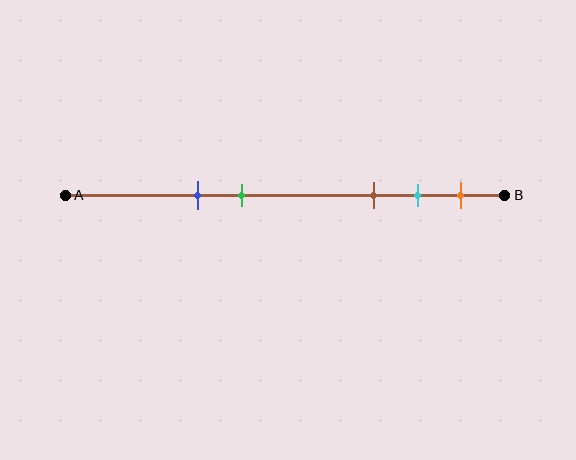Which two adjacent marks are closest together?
The cyan and orange marks are the closest adjacent pair.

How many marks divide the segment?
There are 5 marks dividing the segment.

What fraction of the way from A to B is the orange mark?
The orange mark is approximately 90% (0.9) of the way from A to B.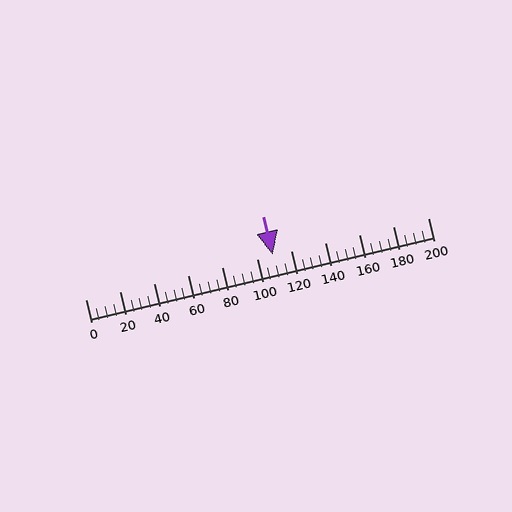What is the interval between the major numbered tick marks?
The major tick marks are spaced 20 units apart.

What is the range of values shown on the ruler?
The ruler shows values from 0 to 200.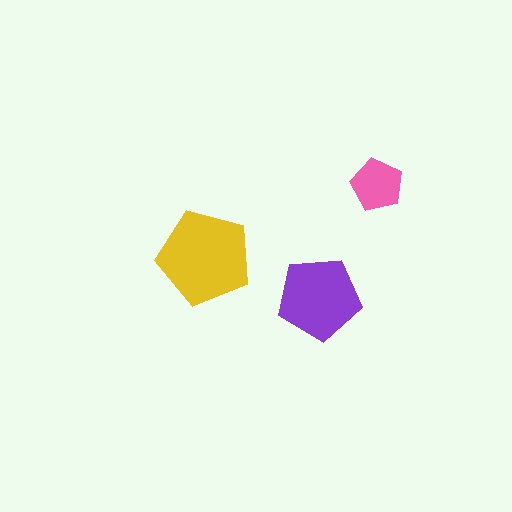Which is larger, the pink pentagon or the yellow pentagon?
The yellow one.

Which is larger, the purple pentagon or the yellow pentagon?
The yellow one.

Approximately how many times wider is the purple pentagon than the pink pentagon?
About 1.5 times wider.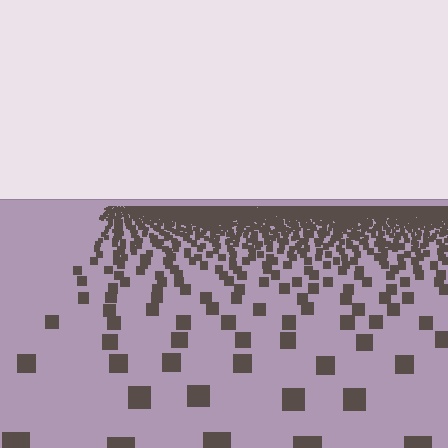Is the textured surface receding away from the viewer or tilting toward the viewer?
The surface is receding away from the viewer. Texture elements get smaller and denser toward the top.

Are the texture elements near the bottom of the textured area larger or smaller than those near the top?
Larger. Near the bottom, elements are closer to the viewer and appear at a bigger on-screen size.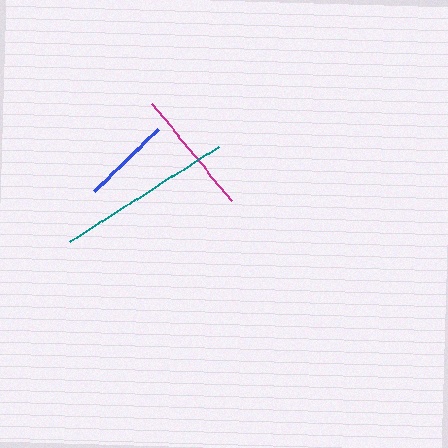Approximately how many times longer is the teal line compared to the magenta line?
The teal line is approximately 1.4 times the length of the magenta line.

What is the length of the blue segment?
The blue segment is approximately 89 pixels long.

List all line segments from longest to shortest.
From longest to shortest: teal, magenta, blue.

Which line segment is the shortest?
The blue line is the shortest at approximately 89 pixels.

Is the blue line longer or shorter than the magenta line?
The magenta line is longer than the blue line.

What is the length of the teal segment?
The teal segment is approximately 177 pixels long.